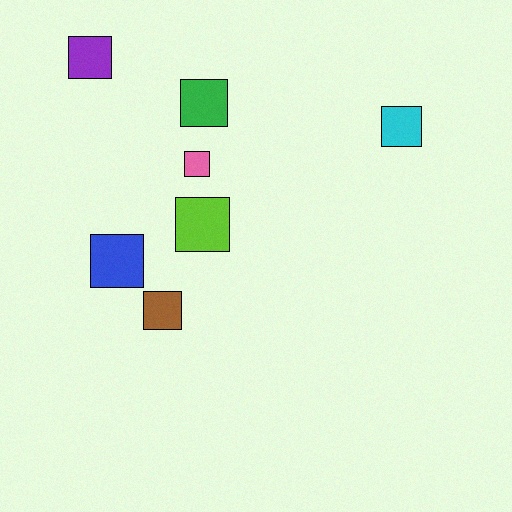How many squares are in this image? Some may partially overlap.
There are 7 squares.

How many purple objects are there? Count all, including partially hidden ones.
There is 1 purple object.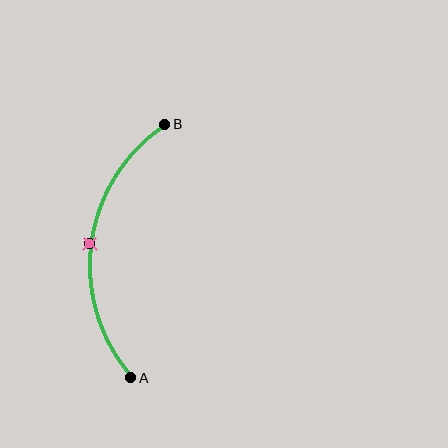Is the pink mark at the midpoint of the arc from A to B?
Yes. The pink mark lies on the arc at equal arc-length from both A and B — it is the arc midpoint.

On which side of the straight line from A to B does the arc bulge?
The arc bulges to the left of the straight line connecting A and B.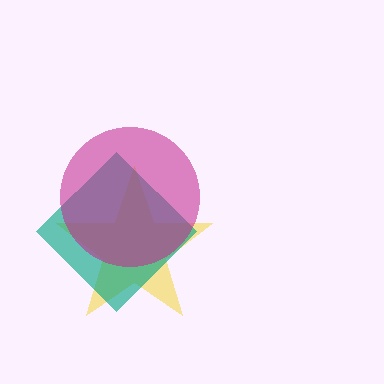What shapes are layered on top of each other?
The layered shapes are: a yellow star, a teal diamond, a magenta circle.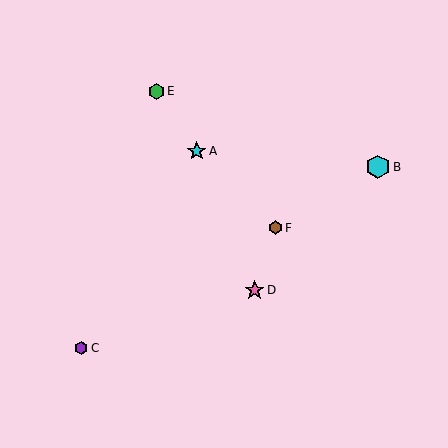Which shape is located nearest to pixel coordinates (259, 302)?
The pink star (labeled D) at (255, 290) is nearest to that location.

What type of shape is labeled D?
Shape D is a pink star.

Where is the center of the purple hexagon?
The center of the purple hexagon is at (81, 348).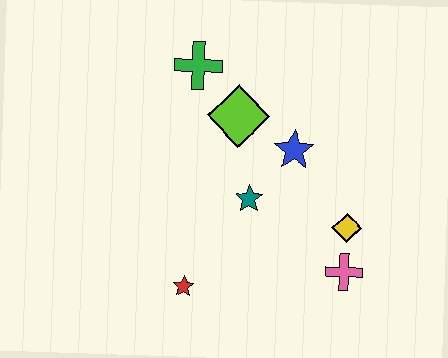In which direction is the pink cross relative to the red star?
The pink cross is to the right of the red star.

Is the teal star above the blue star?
No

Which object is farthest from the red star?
The green cross is farthest from the red star.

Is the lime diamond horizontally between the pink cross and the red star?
Yes